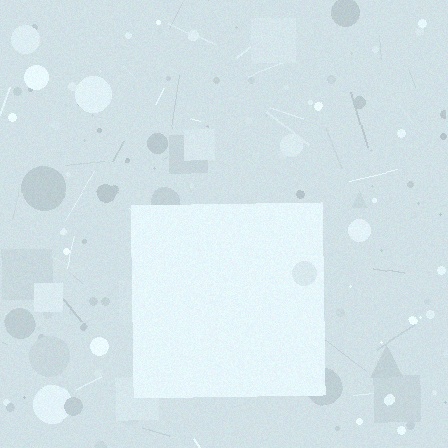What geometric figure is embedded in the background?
A square is embedded in the background.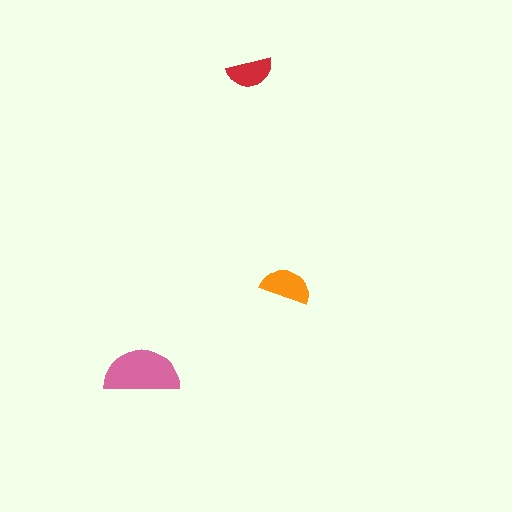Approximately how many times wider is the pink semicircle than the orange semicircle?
About 1.5 times wider.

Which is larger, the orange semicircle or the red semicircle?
The orange one.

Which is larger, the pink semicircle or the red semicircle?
The pink one.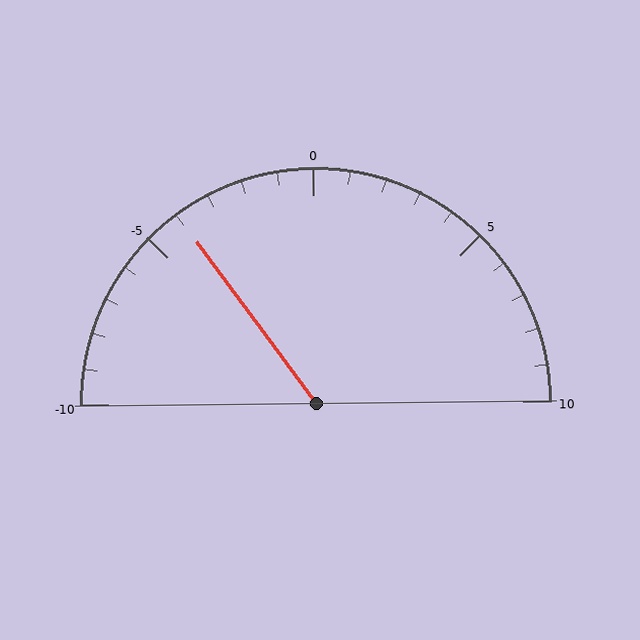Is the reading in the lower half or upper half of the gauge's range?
The reading is in the lower half of the range (-10 to 10).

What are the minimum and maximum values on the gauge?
The gauge ranges from -10 to 10.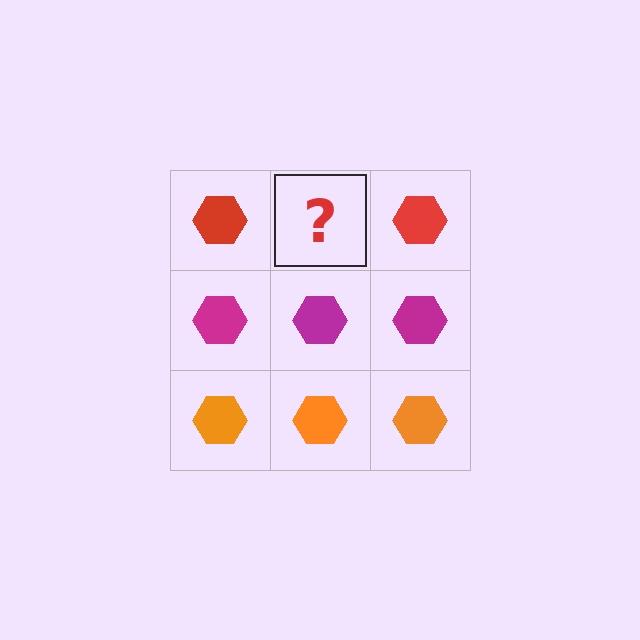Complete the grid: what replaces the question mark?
The question mark should be replaced with a red hexagon.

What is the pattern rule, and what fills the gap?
The rule is that each row has a consistent color. The gap should be filled with a red hexagon.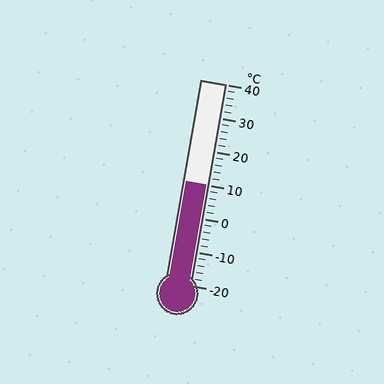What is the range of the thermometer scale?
The thermometer scale ranges from -20°C to 40°C.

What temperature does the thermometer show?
The thermometer shows approximately 10°C.